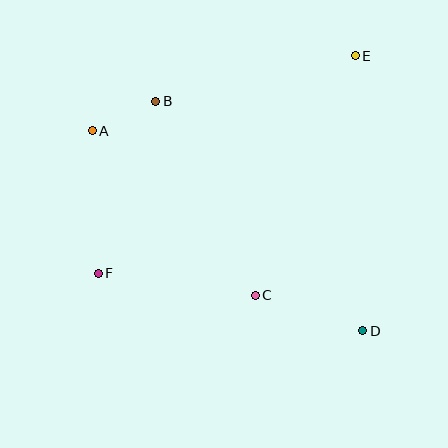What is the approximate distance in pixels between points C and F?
The distance between C and F is approximately 159 pixels.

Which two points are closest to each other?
Points A and B are closest to each other.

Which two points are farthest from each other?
Points E and F are farthest from each other.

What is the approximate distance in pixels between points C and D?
The distance between C and D is approximately 113 pixels.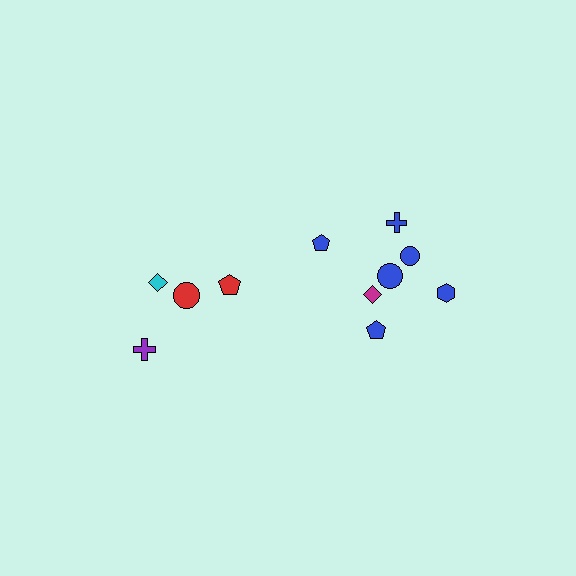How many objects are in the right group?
There are 7 objects.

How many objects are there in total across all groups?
There are 11 objects.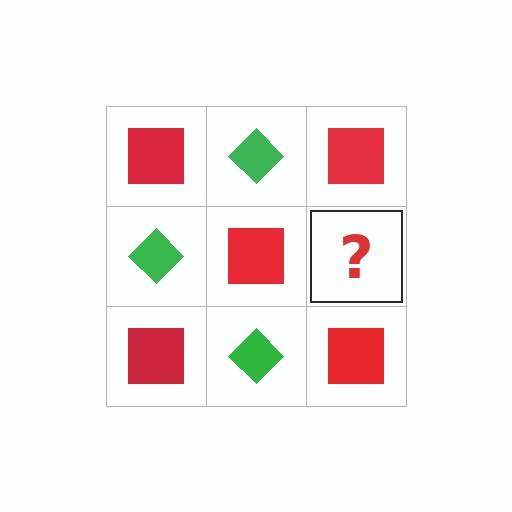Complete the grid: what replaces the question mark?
The question mark should be replaced with a green diamond.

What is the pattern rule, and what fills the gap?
The rule is that it alternates red square and green diamond in a checkerboard pattern. The gap should be filled with a green diamond.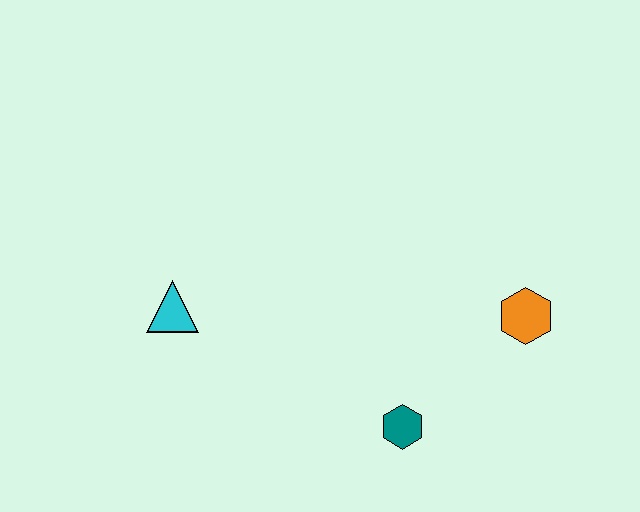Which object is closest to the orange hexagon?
The teal hexagon is closest to the orange hexagon.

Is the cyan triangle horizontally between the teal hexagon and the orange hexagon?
No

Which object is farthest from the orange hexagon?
The cyan triangle is farthest from the orange hexagon.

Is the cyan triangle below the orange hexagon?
No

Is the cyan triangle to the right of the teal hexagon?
No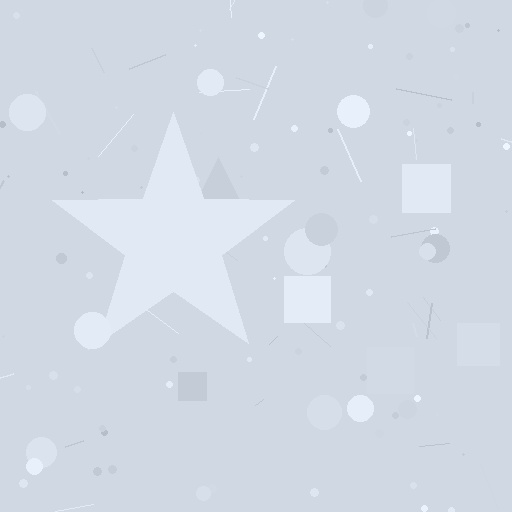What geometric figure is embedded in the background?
A star is embedded in the background.